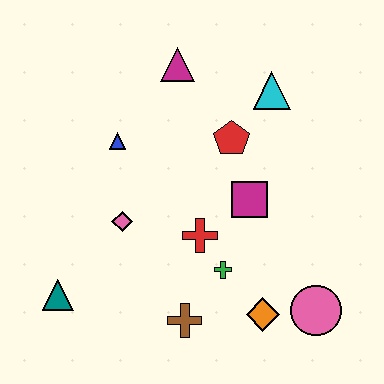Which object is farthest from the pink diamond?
The pink circle is farthest from the pink diamond.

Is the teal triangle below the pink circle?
No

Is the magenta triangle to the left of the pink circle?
Yes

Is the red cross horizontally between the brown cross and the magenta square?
Yes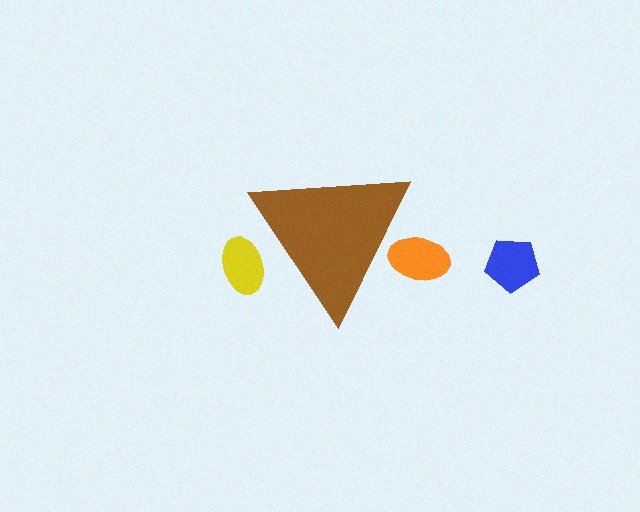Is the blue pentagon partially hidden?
No, the blue pentagon is fully visible.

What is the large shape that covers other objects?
A brown triangle.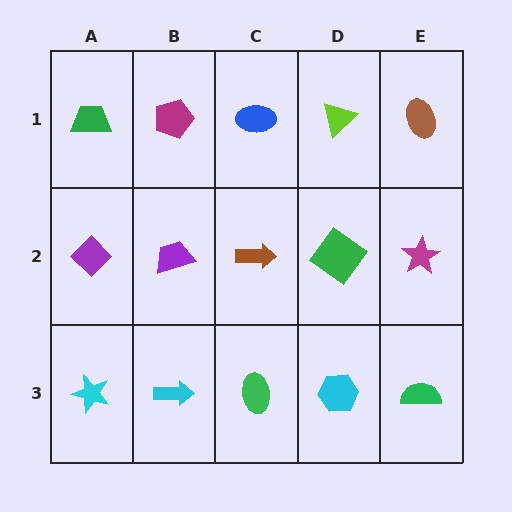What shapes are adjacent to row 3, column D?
A green diamond (row 2, column D), a green ellipse (row 3, column C), a green semicircle (row 3, column E).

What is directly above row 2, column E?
A brown ellipse.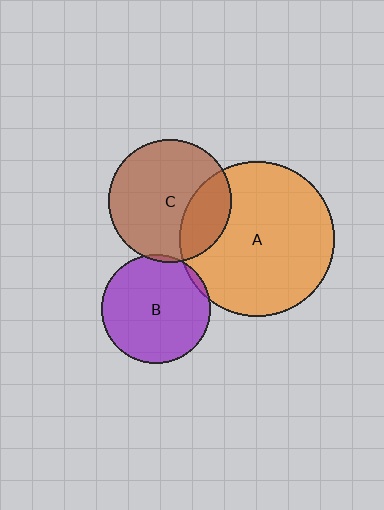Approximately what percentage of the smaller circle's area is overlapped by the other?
Approximately 5%.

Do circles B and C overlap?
Yes.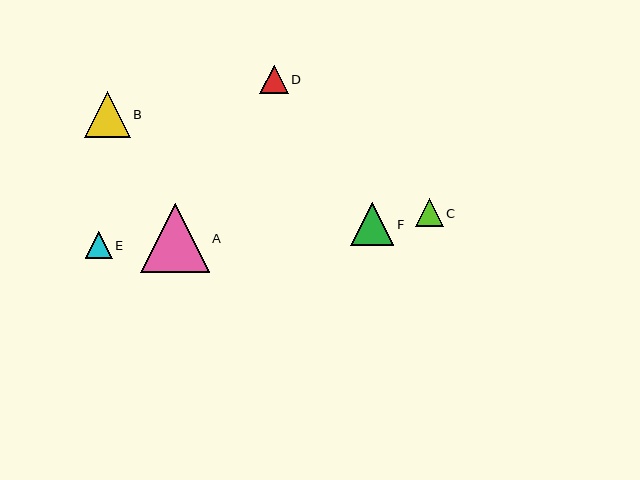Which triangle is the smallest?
Triangle E is the smallest with a size of approximately 27 pixels.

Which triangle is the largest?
Triangle A is the largest with a size of approximately 69 pixels.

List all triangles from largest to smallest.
From largest to smallest: A, B, F, D, C, E.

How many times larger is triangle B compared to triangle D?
Triangle B is approximately 1.6 times the size of triangle D.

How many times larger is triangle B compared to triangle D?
Triangle B is approximately 1.6 times the size of triangle D.